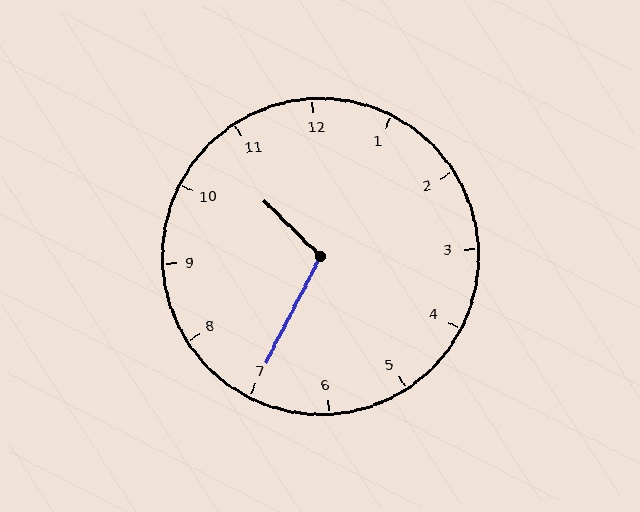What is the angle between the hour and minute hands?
Approximately 108 degrees.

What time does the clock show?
10:35.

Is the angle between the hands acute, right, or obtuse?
It is obtuse.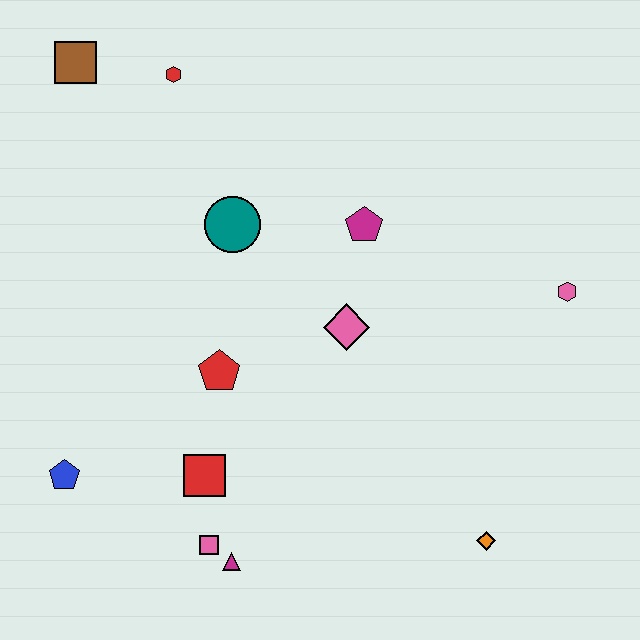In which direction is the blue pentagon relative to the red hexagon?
The blue pentagon is below the red hexagon.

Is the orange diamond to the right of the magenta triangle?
Yes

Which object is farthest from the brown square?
The orange diamond is farthest from the brown square.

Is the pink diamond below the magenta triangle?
No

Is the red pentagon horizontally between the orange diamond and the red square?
Yes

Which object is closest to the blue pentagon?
The red square is closest to the blue pentagon.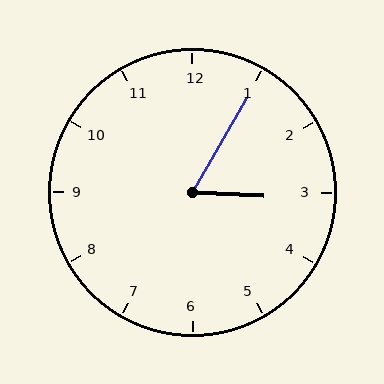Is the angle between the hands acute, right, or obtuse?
It is acute.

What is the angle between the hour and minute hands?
Approximately 62 degrees.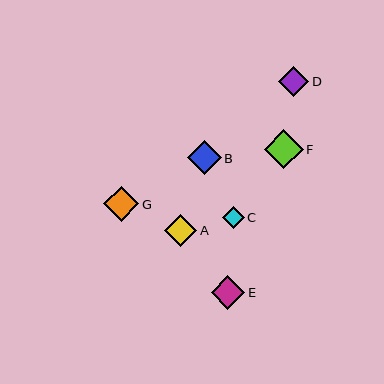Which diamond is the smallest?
Diamond C is the smallest with a size of approximately 22 pixels.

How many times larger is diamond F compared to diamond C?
Diamond F is approximately 1.8 times the size of diamond C.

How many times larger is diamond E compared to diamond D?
Diamond E is approximately 1.1 times the size of diamond D.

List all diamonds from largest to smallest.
From largest to smallest: F, G, B, E, A, D, C.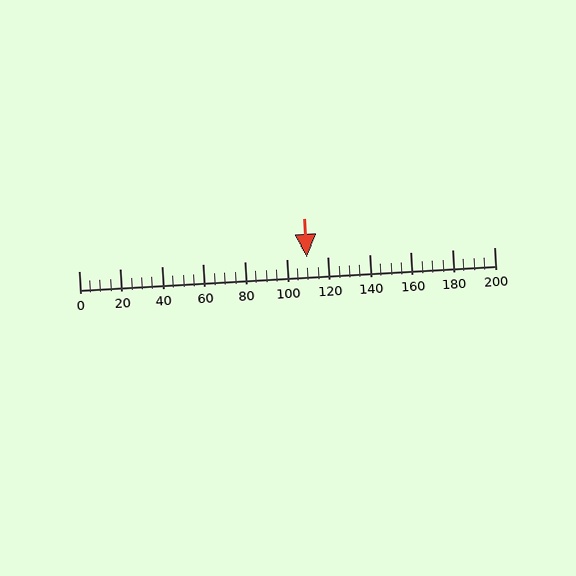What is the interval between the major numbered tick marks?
The major tick marks are spaced 20 units apart.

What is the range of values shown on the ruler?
The ruler shows values from 0 to 200.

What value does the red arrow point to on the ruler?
The red arrow points to approximately 110.